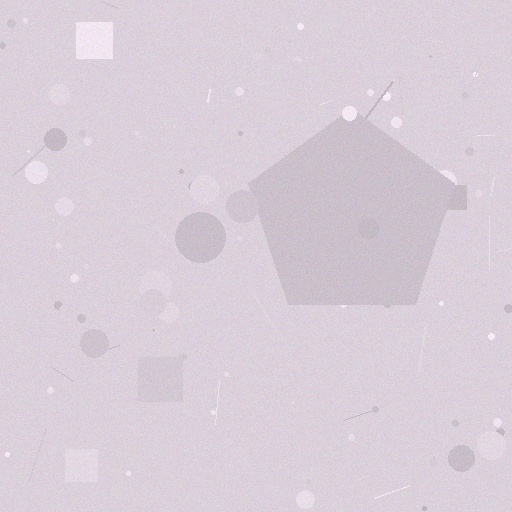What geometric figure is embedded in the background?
A pentagon is embedded in the background.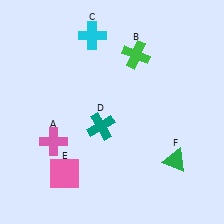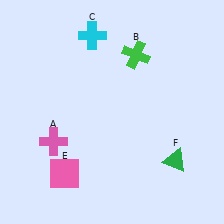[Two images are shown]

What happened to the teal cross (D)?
The teal cross (D) was removed in Image 2. It was in the bottom-left area of Image 1.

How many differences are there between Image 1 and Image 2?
There is 1 difference between the two images.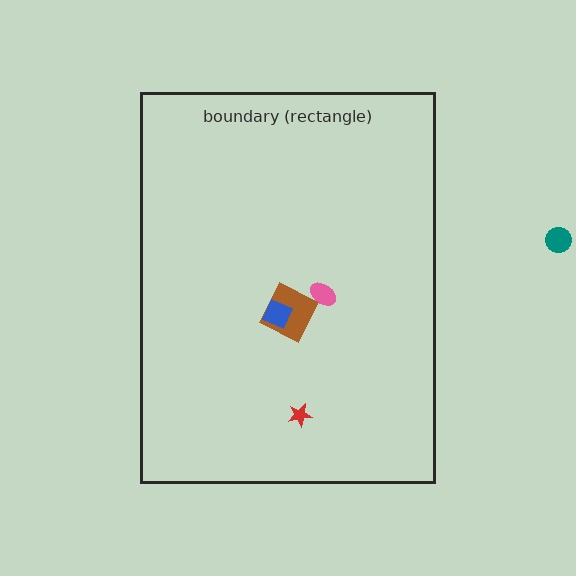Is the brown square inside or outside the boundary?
Inside.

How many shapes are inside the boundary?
4 inside, 1 outside.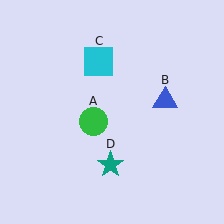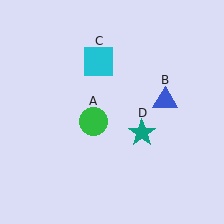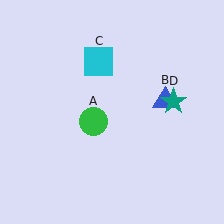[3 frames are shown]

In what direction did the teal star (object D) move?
The teal star (object D) moved up and to the right.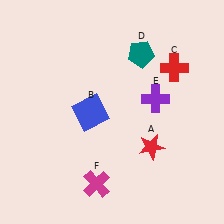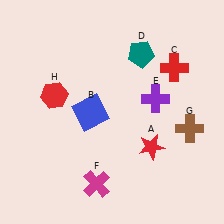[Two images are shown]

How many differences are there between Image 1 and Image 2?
There are 2 differences between the two images.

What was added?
A brown cross (G), a red hexagon (H) were added in Image 2.